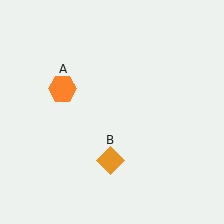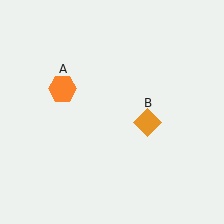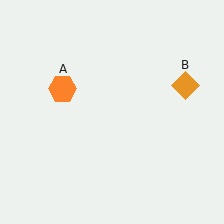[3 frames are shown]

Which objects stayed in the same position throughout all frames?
Orange hexagon (object A) remained stationary.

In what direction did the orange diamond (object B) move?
The orange diamond (object B) moved up and to the right.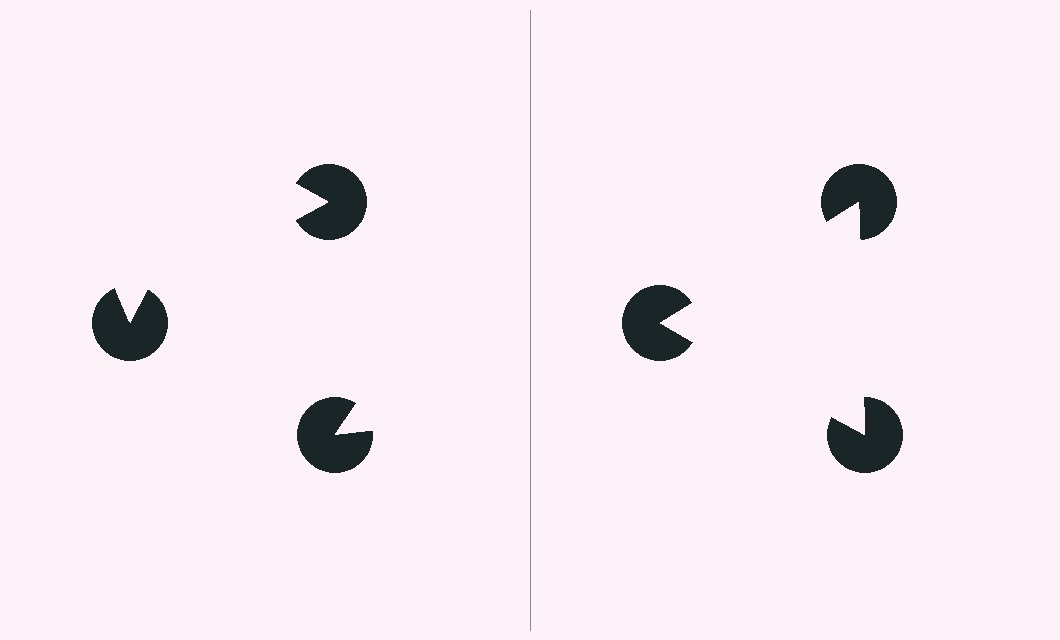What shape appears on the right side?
An illusory triangle.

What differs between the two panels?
The pac-man discs are positioned identically on both sides; only the wedge orientations differ. On the right they align to a triangle; on the left they are misaligned.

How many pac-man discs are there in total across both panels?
6 — 3 on each side.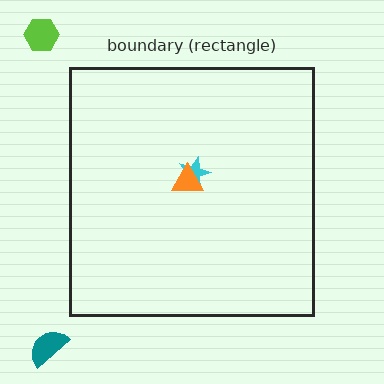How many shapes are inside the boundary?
2 inside, 2 outside.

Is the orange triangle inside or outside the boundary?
Inside.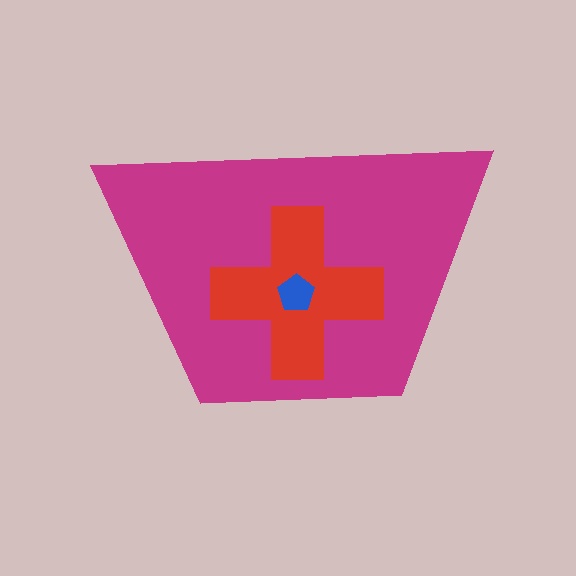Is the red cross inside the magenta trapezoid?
Yes.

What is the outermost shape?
The magenta trapezoid.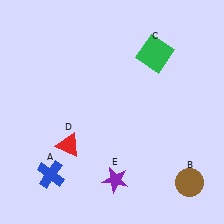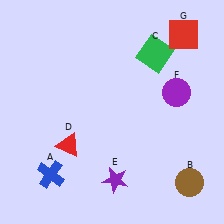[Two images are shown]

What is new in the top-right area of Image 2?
A red square (G) was added in the top-right area of Image 2.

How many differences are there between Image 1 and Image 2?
There are 2 differences between the two images.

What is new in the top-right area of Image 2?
A purple circle (F) was added in the top-right area of Image 2.